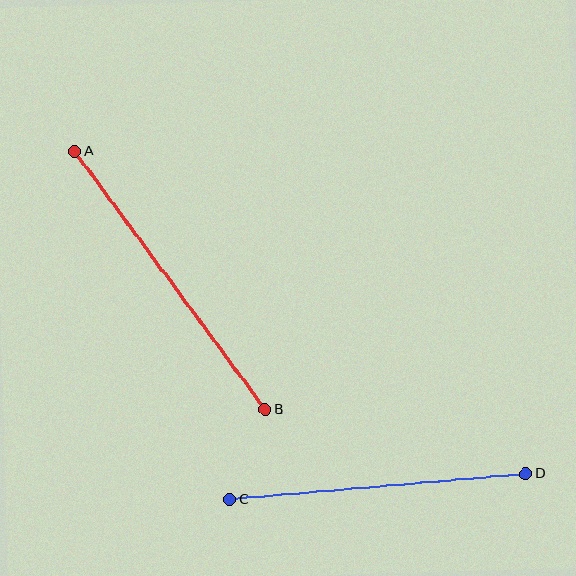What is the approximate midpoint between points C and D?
The midpoint is at approximately (378, 487) pixels.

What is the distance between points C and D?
The distance is approximately 298 pixels.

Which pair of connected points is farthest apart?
Points A and B are farthest apart.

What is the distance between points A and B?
The distance is approximately 321 pixels.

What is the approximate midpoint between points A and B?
The midpoint is at approximately (170, 280) pixels.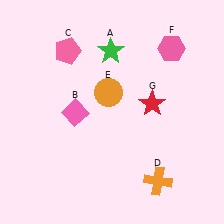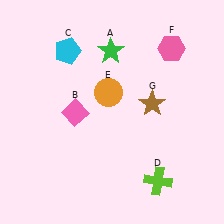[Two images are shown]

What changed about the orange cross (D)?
In Image 1, D is orange. In Image 2, it changed to lime.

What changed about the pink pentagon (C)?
In Image 1, C is pink. In Image 2, it changed to cyan.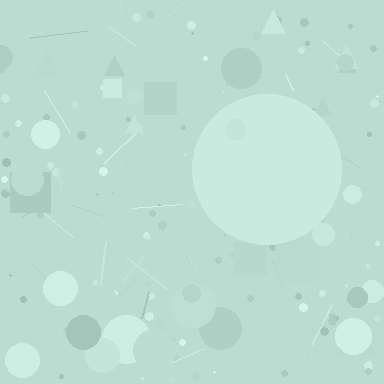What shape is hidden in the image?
A circle is hidden in the image.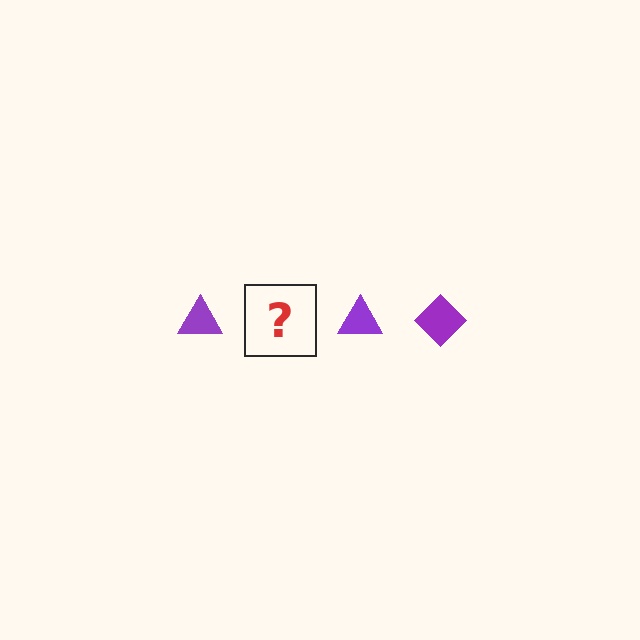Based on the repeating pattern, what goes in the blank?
The blank should be a purple diamond.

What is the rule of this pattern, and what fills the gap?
The rule is that the pattern cycles through triangle, diamond shapes in purple. The gap should be filled with a purple diamond.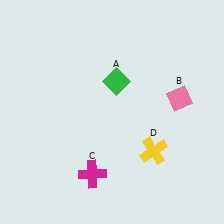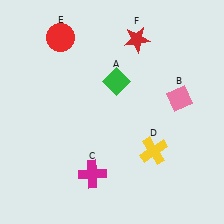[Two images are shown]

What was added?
A red circle (E), a red star (F) were added in Image 2.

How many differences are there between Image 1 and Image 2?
There are 2 differences between the two images.